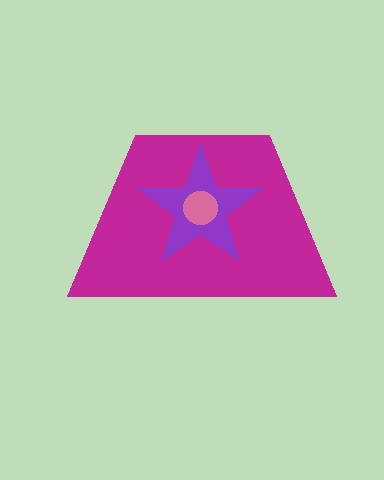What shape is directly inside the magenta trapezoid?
The purple star.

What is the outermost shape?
The magenta trapezoid.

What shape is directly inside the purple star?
The pink circle.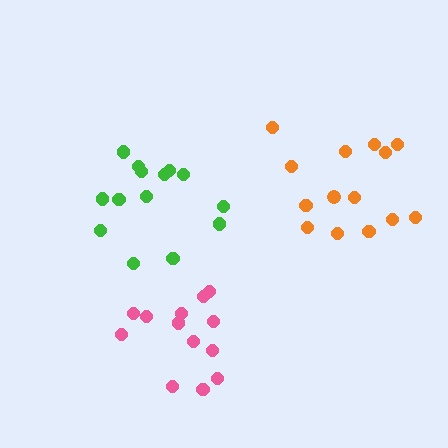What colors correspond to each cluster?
The clusters are colored: pink, green, orange.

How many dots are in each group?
Group 1: 13 dots, Group 2: 14 dots, Group 3: 14 dots (41 total).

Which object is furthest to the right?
The orange cluster is rightmost.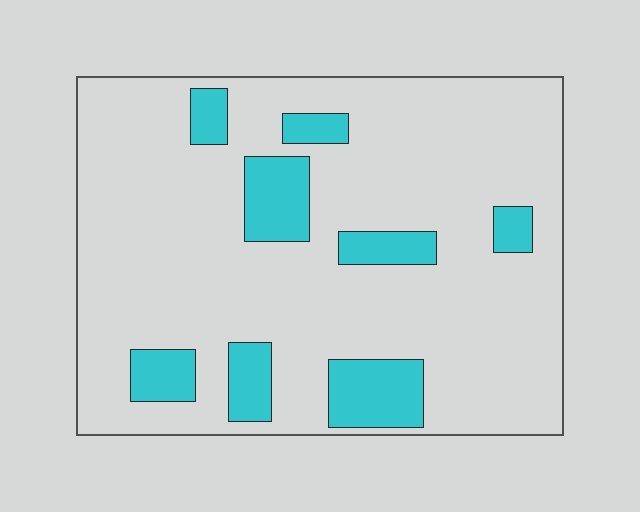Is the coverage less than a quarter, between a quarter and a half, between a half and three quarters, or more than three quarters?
Less than a quarter.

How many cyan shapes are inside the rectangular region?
8.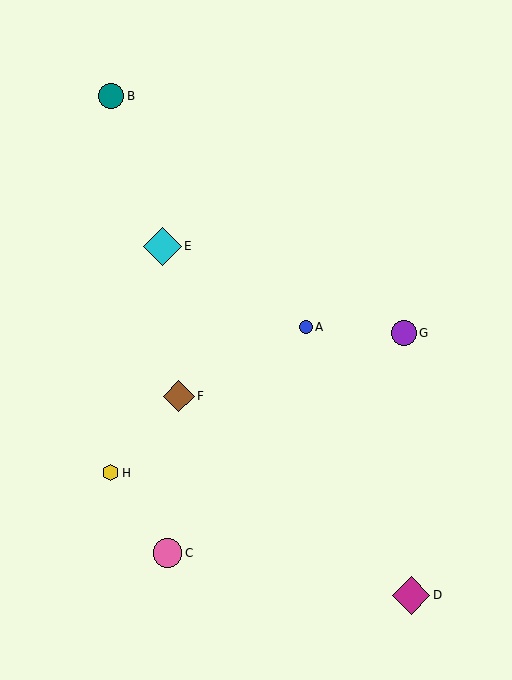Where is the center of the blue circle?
The center of the blue circle is at (306, 327).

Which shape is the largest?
The cyan diamond (labeled E) is the largest.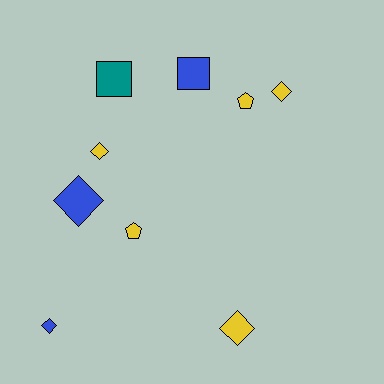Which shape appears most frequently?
Diamond, with 5 objects.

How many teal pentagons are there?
There are no teal pentagons.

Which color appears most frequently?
Yellow, with 5 objects.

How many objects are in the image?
There are 9 objects.